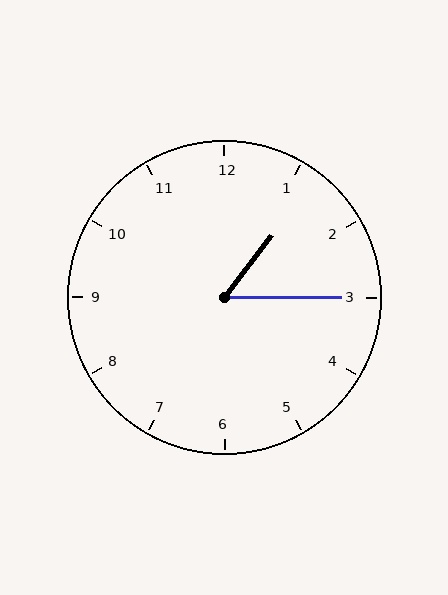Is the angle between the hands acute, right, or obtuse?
It is acute.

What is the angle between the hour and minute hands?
Approximately 52 degrees.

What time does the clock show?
1:15.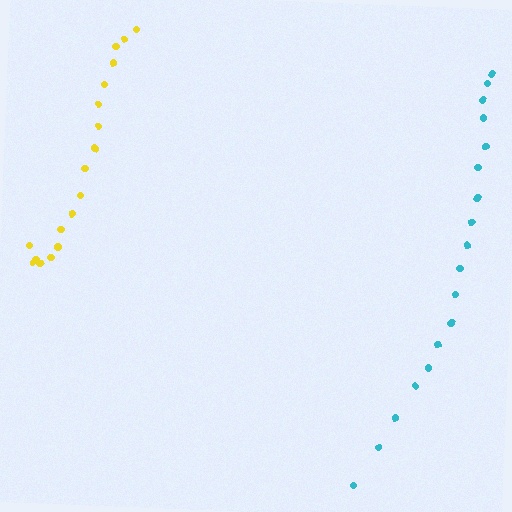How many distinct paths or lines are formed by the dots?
There are 2 distinct paths.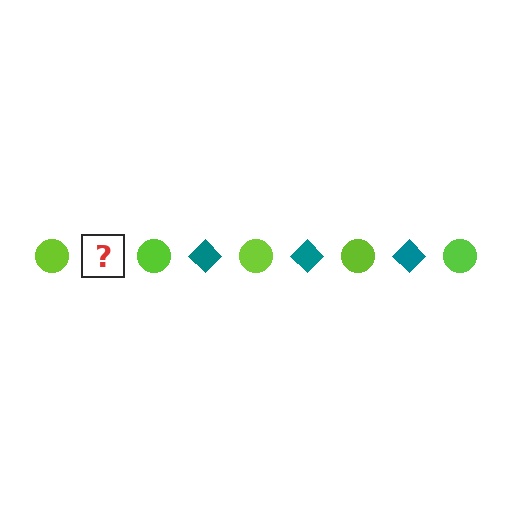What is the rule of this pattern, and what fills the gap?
The rule is that the pattern alternates between lime circle and teal diamond. The gap should be filled with a teal diamond.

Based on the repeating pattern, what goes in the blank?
The blank should be a teal diamond.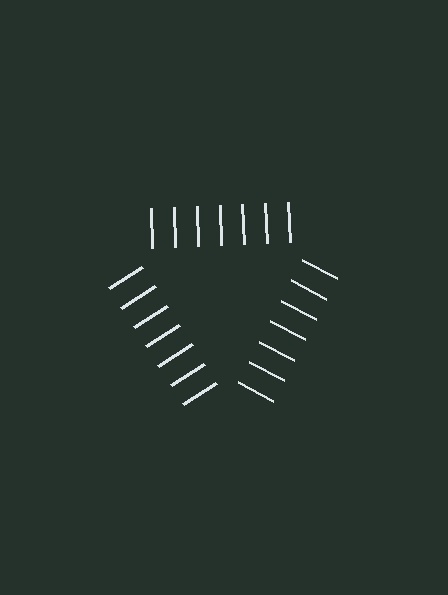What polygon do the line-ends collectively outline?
An illusory triangle — the line segments terminate on its edges but no continuous stroke is drawn.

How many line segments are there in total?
21 — 7 along each of the 3 edges.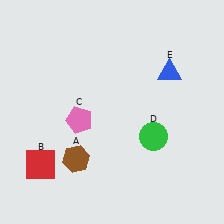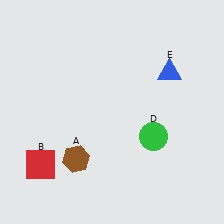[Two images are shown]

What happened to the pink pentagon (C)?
The pink pentagon (C) was removed in Image 2. It was in the bottom-left area of Image 1.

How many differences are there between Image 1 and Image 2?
There is 1 difference between the two images.